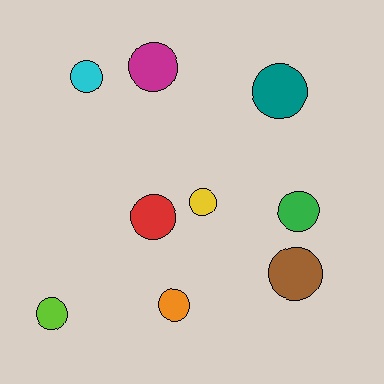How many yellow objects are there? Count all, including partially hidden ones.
There is 1 yellow object.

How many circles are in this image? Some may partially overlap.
There are 9 circles.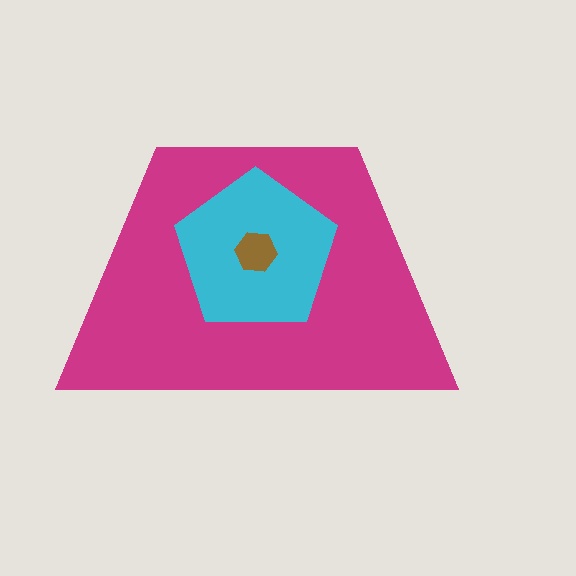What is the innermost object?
The brown hexagon.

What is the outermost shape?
The magenta trapezoid.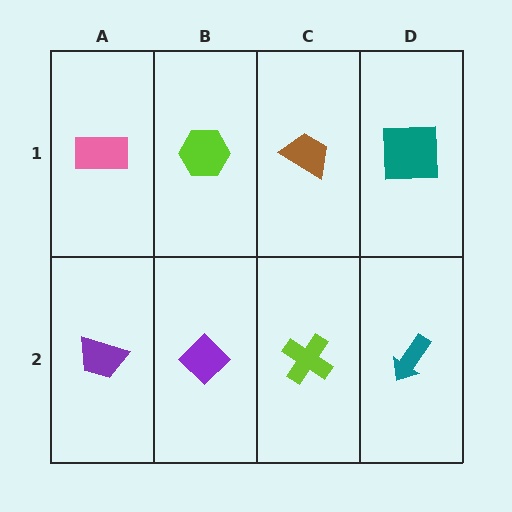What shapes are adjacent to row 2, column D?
A teal square (row 1, column D), a lime cross (row 2, column C).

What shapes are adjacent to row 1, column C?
A lime cross (row 2, column C), a lime hexagon (row 1, column B), a teal square (row 1, column D).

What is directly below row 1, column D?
A teal arrow.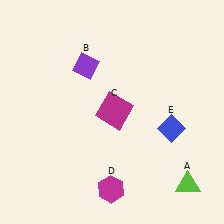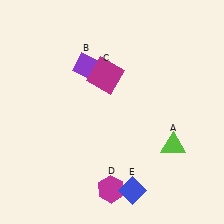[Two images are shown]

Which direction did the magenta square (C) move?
The magenta square (C) moved up.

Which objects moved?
The objects that moved are: the lime triangle (A), the magenta square (C), the blue diamond (E).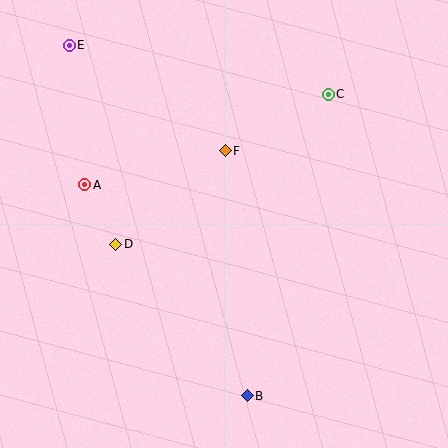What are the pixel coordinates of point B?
Point B is at (247, 396).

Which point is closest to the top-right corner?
Point C is closest to the top-right corner.